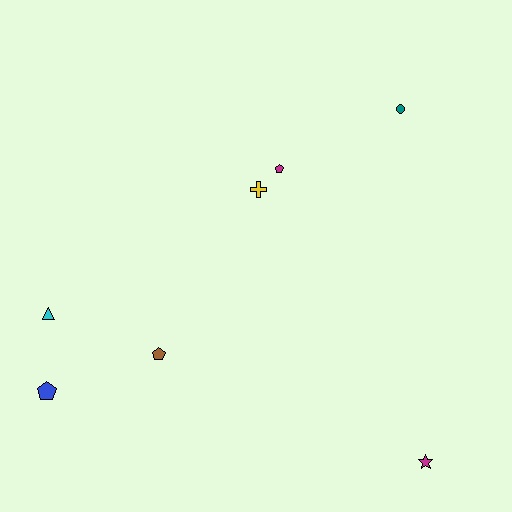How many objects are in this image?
There are 7 objects.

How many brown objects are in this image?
There is 1 brown object.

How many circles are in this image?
There is 1 circle.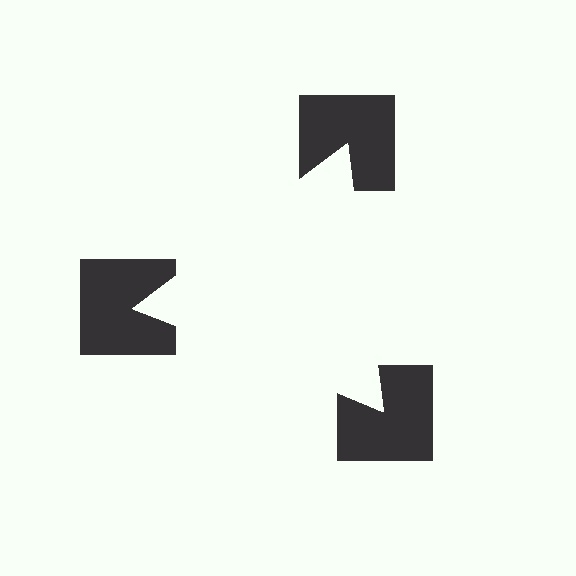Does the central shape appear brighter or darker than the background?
It typically appears slightly brighter than the background, even though no actual brightness change is drawn.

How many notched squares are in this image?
There are 3 — one at each vertex of the illusory triangle.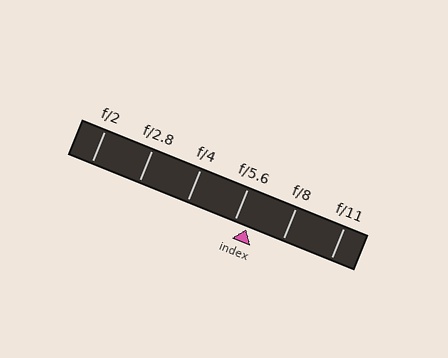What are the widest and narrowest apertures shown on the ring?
The widest aperture shown is f/2 and the narrowest is f/11.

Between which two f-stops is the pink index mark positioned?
The index mark is between f/5.6 and f/8.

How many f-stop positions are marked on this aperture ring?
There are 6 f-stop positions marked.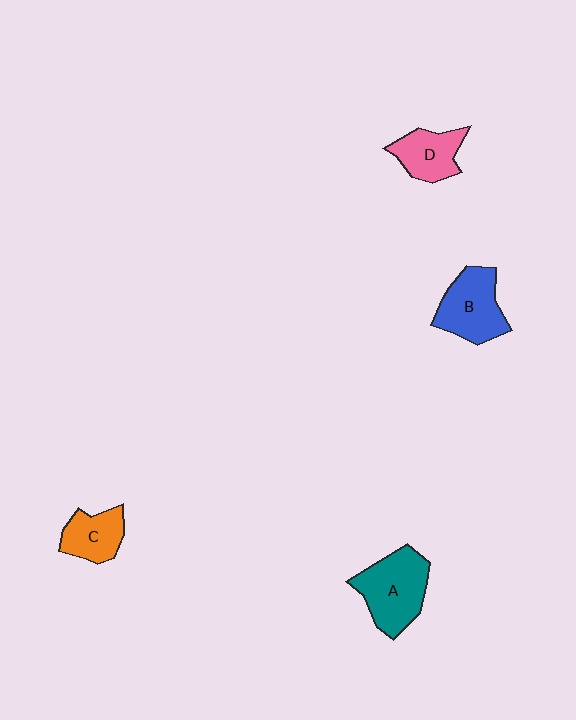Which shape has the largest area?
Shape A (teal).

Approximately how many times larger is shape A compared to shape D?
Approximately 1.5 times.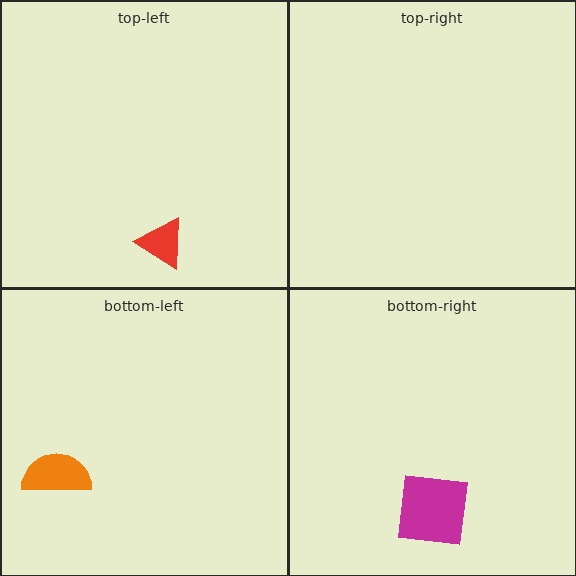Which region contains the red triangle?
The top-left region.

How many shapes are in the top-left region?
1.